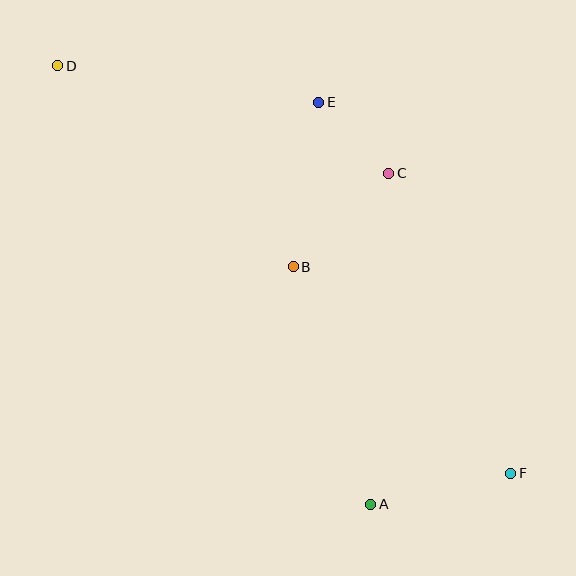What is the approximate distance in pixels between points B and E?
The distance between B and E is approximately 166 pixels.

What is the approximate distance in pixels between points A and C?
The distance between A and C is approximately 332 pixels.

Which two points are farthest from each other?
Points D and F are farthest from each other.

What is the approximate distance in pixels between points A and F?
The distance between A and F is approximately 144 pixels.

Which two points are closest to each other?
Points C and E are closest to each other.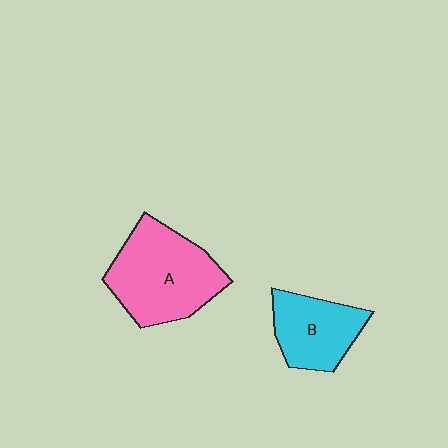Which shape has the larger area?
Shape A (pink).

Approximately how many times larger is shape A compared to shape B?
Approximately 1.6 times.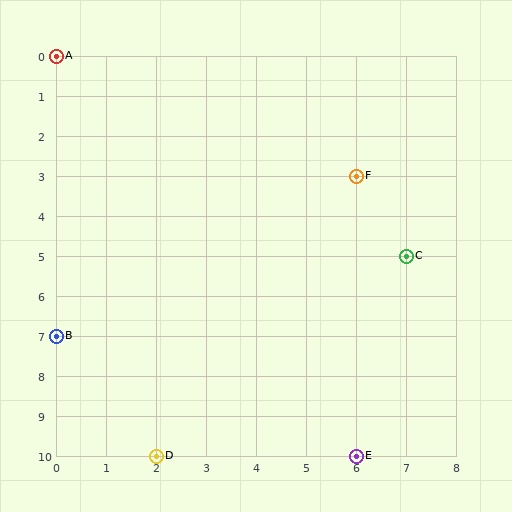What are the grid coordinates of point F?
Point F is at grid coordinates (6, 3).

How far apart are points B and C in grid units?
Points B and C are 7 columns and 2 rows apart (about 7.3 grid units diagonally).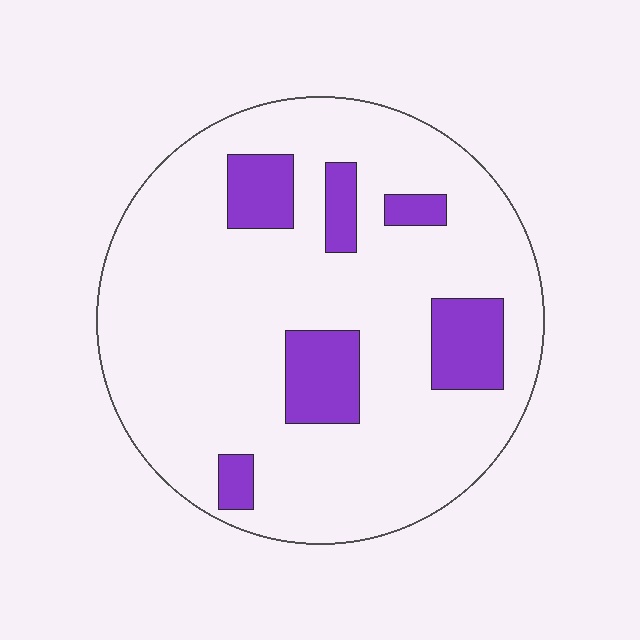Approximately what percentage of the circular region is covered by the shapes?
Approximately 15%.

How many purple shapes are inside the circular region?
6.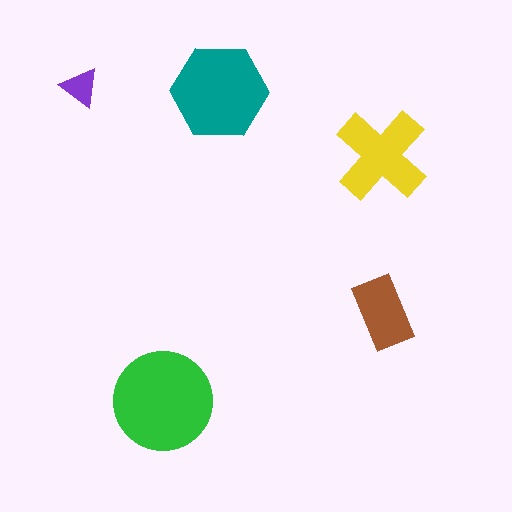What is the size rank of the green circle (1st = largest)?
1st.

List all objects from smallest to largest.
The purple triangle, the brown rectangle, the yellow cross, the teal hexagon, the green circle.